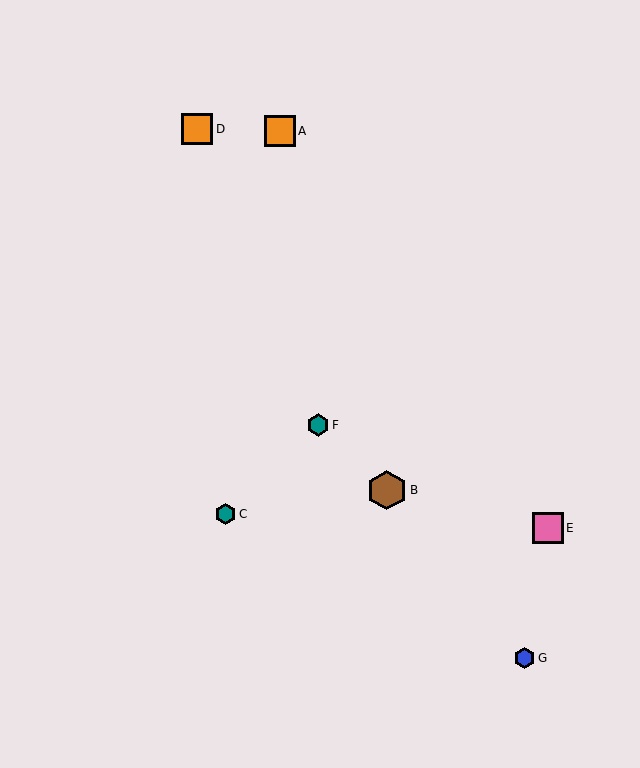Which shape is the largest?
The brown hexagon (labeled B) is the largest.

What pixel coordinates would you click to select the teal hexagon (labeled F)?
Click at (318, 425) to select the teal hexagon F.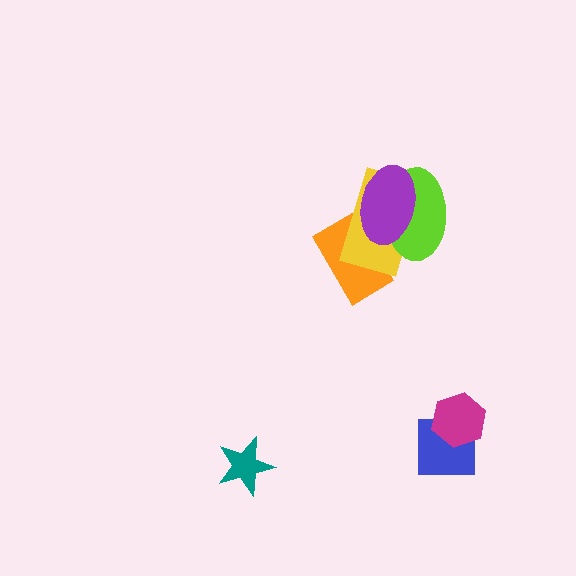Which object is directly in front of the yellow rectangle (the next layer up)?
The lime ellipse is directly in front of the yellow rectangle.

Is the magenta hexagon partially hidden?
No, no other shape covers it.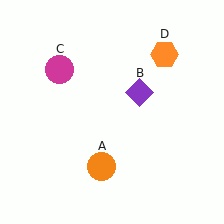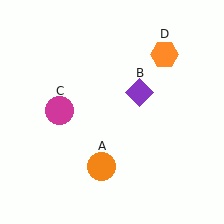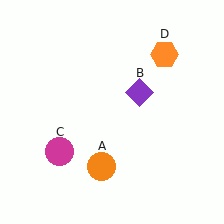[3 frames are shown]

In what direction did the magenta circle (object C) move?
The magenta circle (object C) moved down.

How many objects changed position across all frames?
1 object changed position: magenta circle (object C).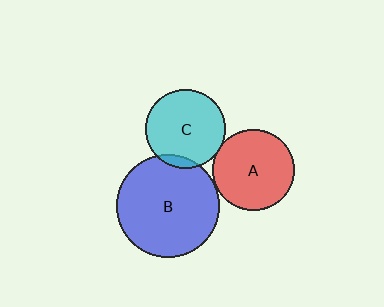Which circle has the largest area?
Circle B (blue).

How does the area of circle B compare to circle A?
Approximately 1.6 times.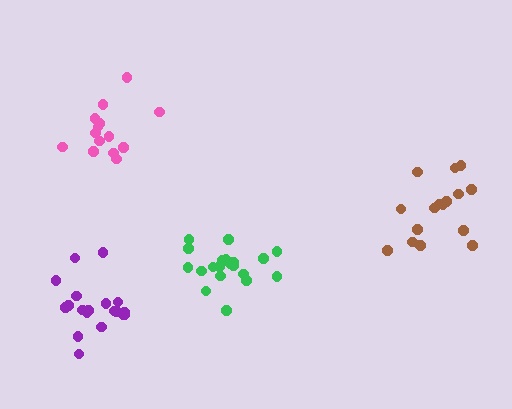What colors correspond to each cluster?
The clusters are colored: brown, green, purple, pink.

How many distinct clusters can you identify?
There are 4 distinct clusters.